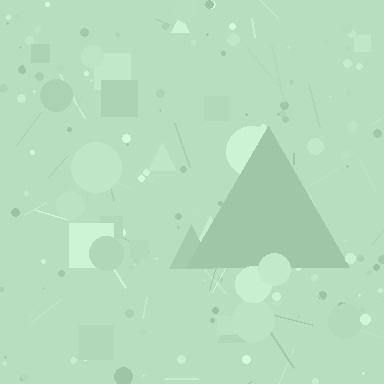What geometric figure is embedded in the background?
A triangle is embedded in the background.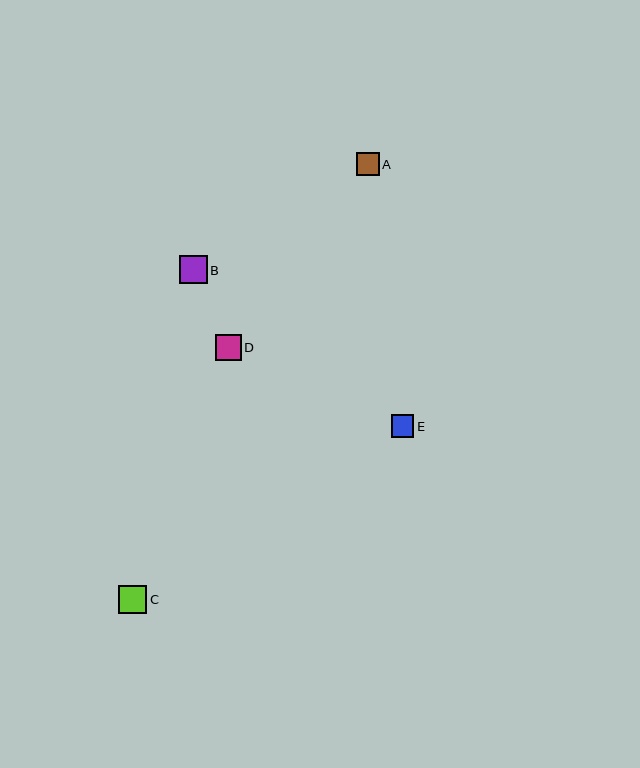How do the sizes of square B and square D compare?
Square B and square D are approximately the same size.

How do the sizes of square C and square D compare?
Square C and square D are approximately the same size.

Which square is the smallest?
Square E is the smallest with a size of approximately 22 pixels.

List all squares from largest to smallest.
From largest to smallest: C, B, D, A, E.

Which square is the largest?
Square C is the largest with a size of approximately 28 pixels.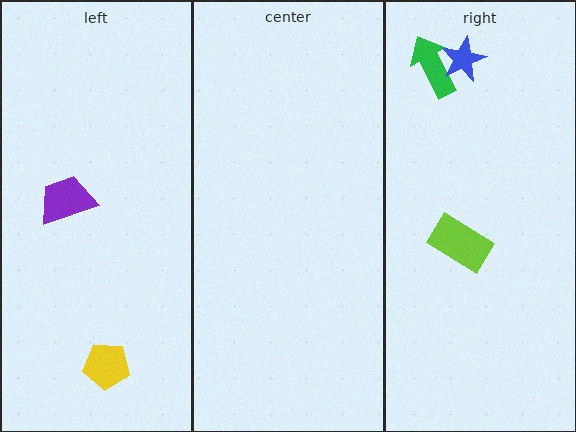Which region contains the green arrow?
The right region.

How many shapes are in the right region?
3.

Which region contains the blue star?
The right region.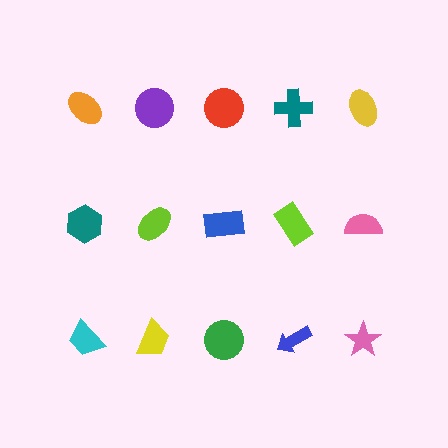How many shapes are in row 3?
5 shapes.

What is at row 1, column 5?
A yellow ellipse.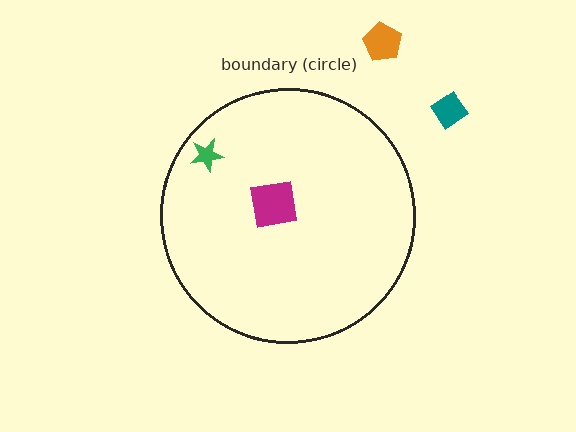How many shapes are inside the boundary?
2 inside, 2 outside.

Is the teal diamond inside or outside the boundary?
Outside.